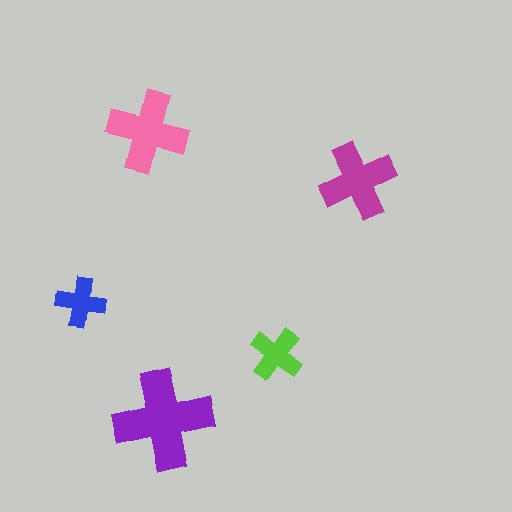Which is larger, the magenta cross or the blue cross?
The magenta one.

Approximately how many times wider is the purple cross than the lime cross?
About 2 times wider.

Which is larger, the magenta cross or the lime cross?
The magenta one.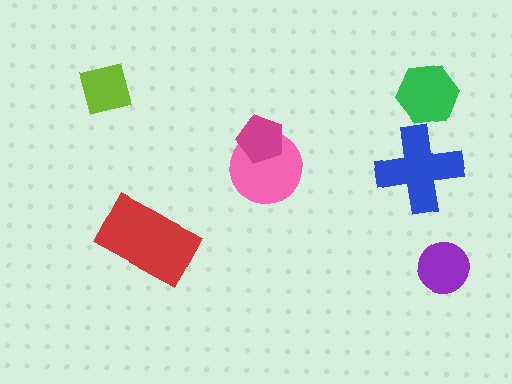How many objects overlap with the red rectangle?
0 objects overlap with the red rectangle.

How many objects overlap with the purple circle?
0 objects overlap with the purple circle.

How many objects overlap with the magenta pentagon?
1 object overlaps with the magenta pentagon.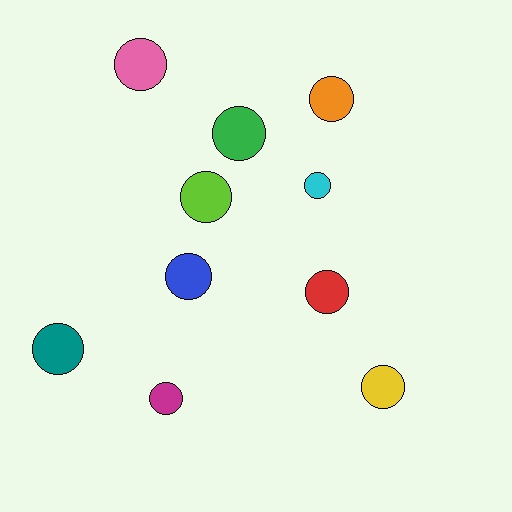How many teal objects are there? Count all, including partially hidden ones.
There is 1 teal object.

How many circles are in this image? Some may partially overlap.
There are 10 circles.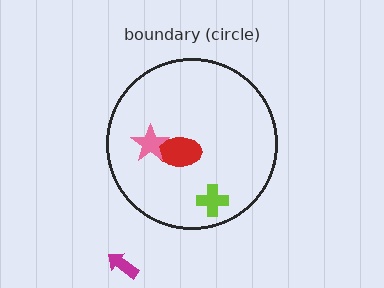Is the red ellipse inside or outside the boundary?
Inside.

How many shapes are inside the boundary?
3 inside, 1 outside.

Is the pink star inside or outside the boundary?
Inside.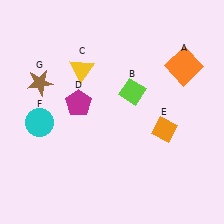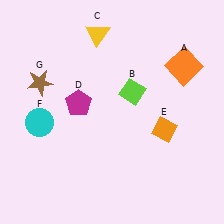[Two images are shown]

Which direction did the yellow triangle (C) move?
The yellow triangle (C) moved up.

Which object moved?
The yellow triangle (C) moved up.